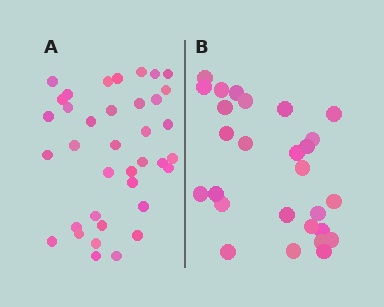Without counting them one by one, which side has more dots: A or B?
Region A (the left region) has more dots.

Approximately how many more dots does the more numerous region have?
Region A has roughly 10 or so more dots than region B.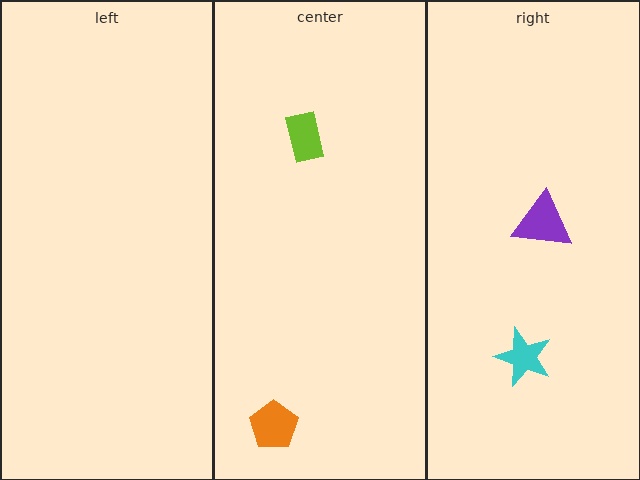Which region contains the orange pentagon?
The center region.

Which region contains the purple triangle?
The right region.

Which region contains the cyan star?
The right region.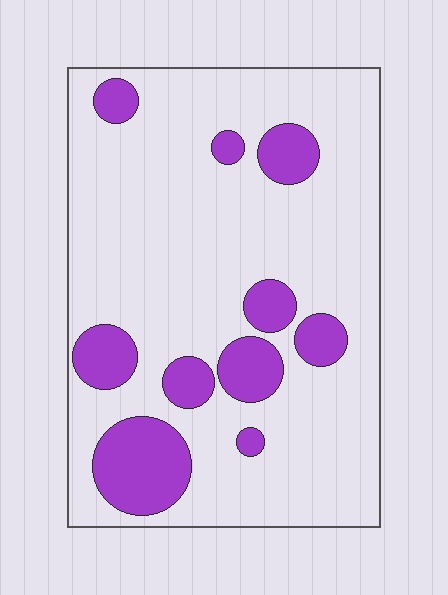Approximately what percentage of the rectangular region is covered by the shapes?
Approximately 20%.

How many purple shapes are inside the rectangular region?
10.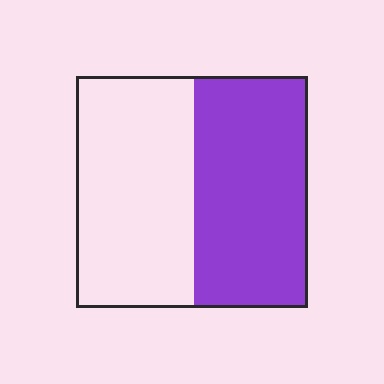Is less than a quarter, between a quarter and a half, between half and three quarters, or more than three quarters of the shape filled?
Between a quarter and a half.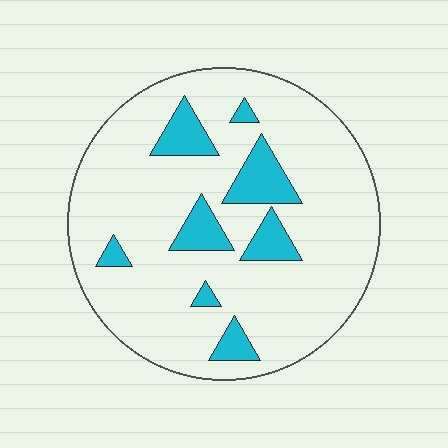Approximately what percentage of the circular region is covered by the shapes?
Approximately 15%.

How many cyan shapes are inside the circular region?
8.